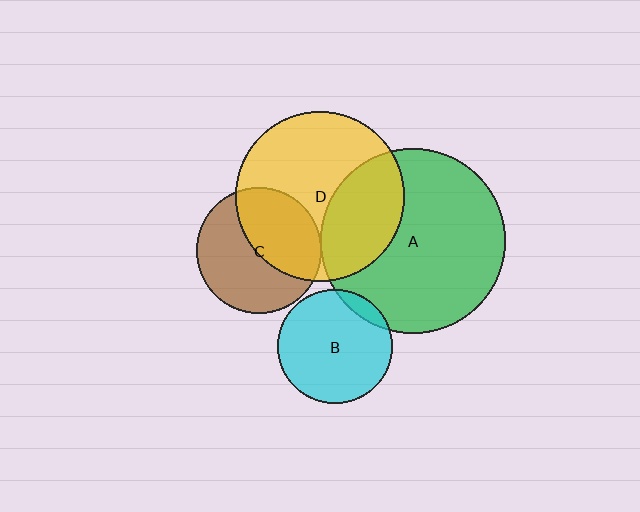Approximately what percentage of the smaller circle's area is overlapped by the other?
Approximately 10%.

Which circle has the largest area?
Circle A (green).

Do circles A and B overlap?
Yes.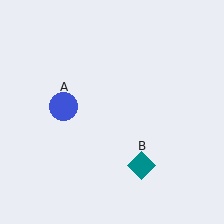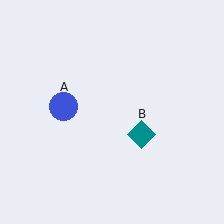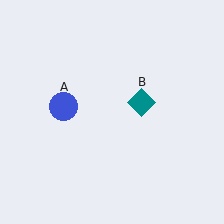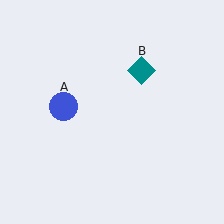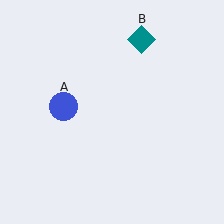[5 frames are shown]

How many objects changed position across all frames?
1 object changed position: teal diamond (object B).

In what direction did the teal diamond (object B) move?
The teal diamond (object B) moved up.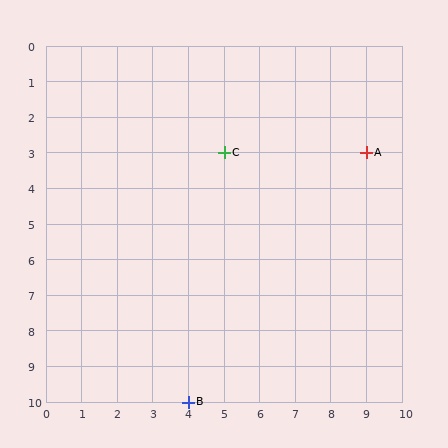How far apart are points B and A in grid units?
Points B and A are 5 columns and 7 rows apart (about 8.6 grid units diagonally).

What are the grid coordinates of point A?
Point A is at grid coordinates (9, 3).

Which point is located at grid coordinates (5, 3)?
Point C is at (5, 3).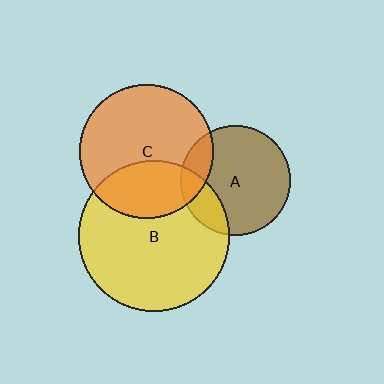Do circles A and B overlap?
Yes.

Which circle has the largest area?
Circle B (yellow).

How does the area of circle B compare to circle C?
Approximately 1.3 times.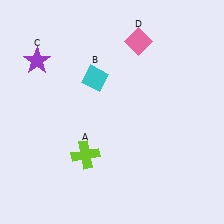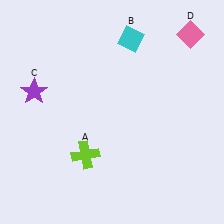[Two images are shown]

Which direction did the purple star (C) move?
The purple star (C) moved down.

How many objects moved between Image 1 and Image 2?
3 objects moved between the two images.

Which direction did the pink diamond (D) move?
The pink diamond (D) moved right.